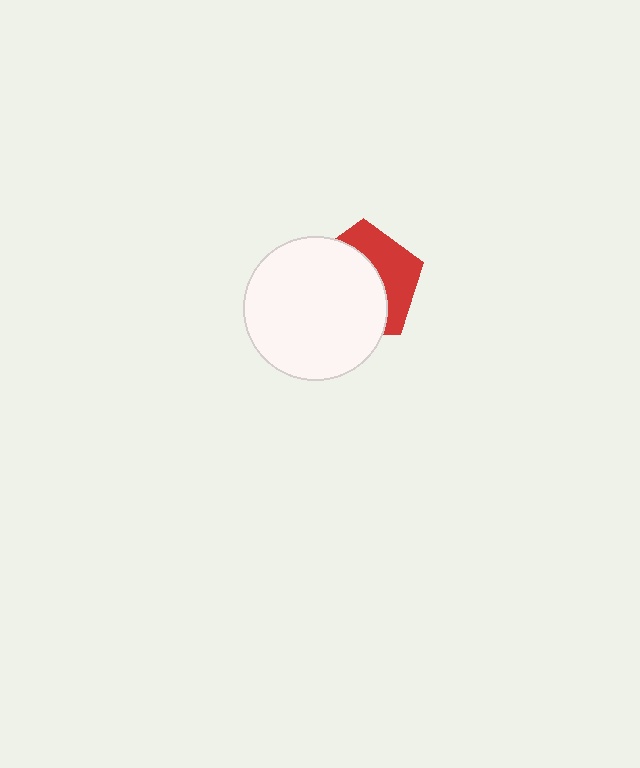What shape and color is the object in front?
The object in front is a white circle.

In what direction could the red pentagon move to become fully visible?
The red pentagon could move toward the upper-right. That would shift it out from behind the white circle entirely.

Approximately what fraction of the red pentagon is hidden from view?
Roughly 61% of the red pentagon is hidden behind the white circle.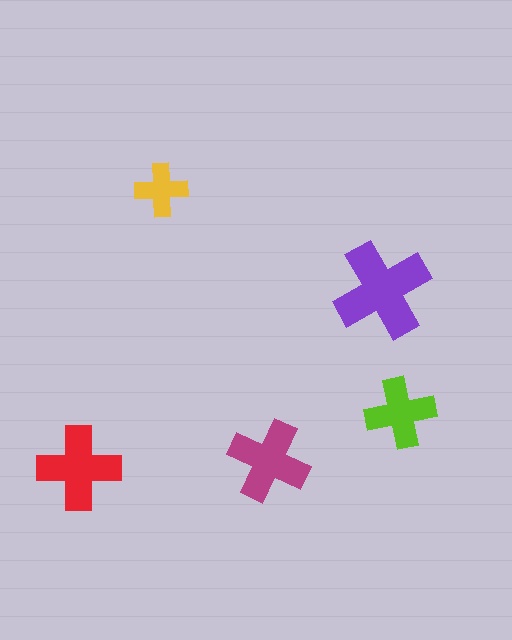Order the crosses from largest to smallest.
the purple one, the red one, the magenta one, the lime one, the yellow one.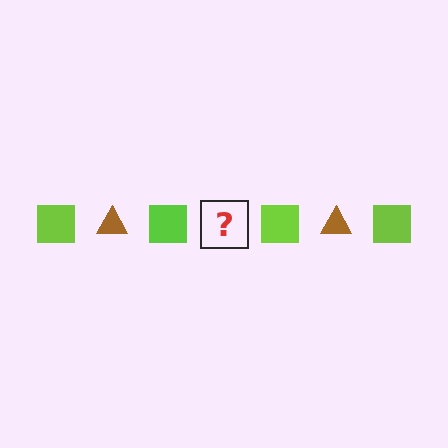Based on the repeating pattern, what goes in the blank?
The blank should be a brown triangle.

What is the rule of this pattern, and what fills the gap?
The rule is that the pattern alternates between lime square and brown triangle. The gap should be filled with a brown triangle.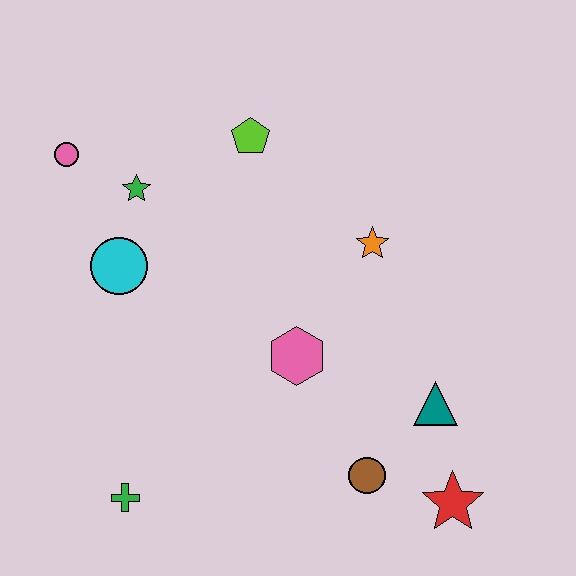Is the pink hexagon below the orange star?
Yes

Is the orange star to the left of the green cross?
No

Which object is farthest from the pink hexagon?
The pink circle is farthest from the pink hexagon.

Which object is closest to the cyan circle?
The green star is closest to the cyan circle.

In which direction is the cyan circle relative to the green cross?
The cyan circle is above the green cross.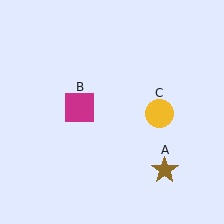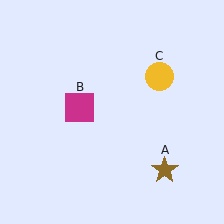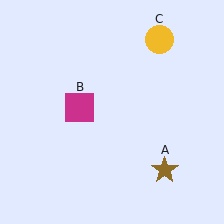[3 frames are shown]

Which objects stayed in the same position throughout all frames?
Brown star (object A) and magenta square (object B) remained stationary.